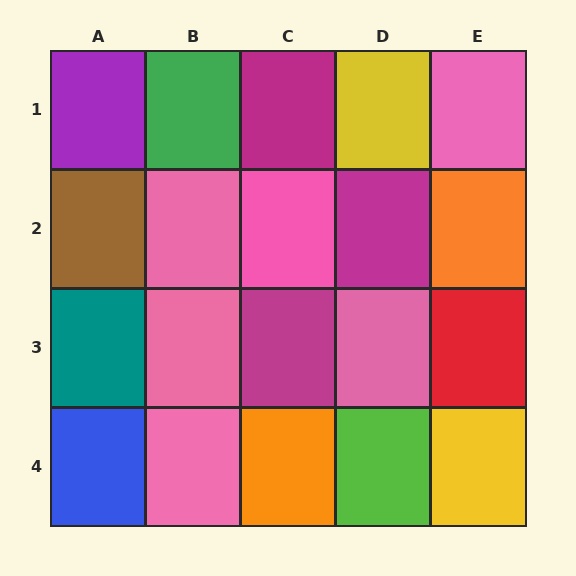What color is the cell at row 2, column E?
Orange.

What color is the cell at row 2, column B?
Pink.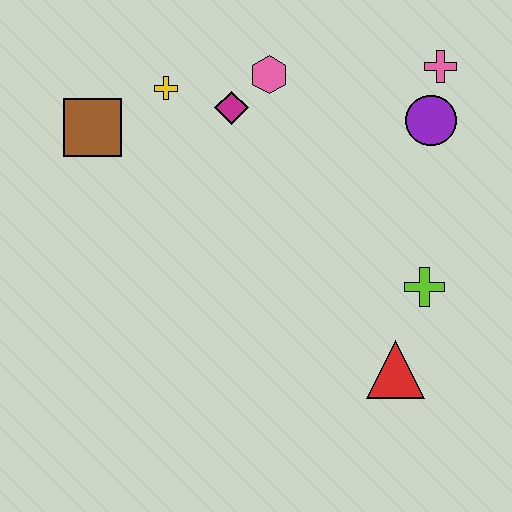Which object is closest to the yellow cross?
The magenta diamond is closest to the yellow cross.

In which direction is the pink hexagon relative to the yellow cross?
The pink hexagon is to the right of the yellow cross.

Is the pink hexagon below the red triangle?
No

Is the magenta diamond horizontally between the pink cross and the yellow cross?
Yes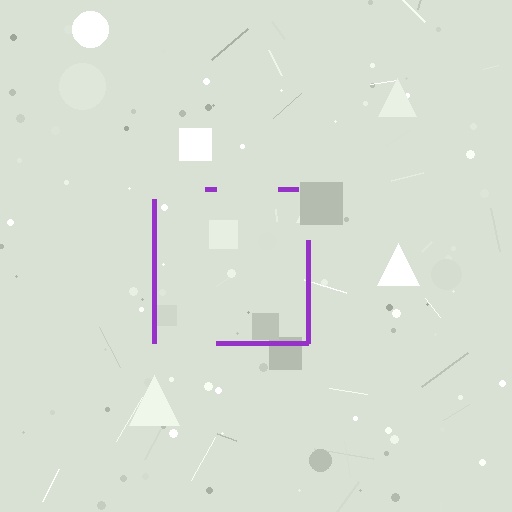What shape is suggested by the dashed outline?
The dashed outline suggests a square.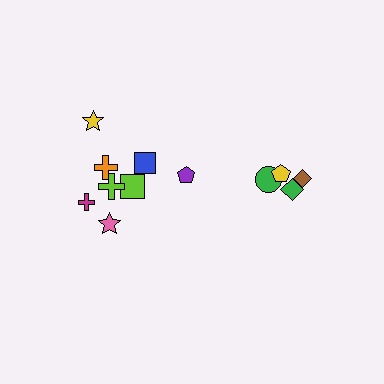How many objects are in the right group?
There are 5 objects.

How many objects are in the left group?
There are 8 objects.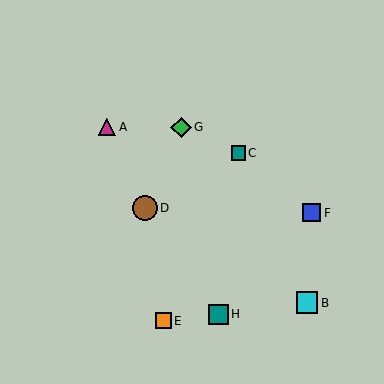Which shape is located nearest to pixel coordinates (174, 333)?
The orange square (labeled E) at (163, 321) is nearest to that location.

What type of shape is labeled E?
Shape E is an orange square.